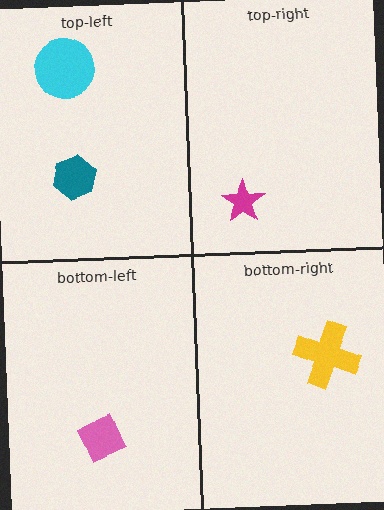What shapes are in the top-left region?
The cyan circle, the teal hexagon.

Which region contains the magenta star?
The top-right region.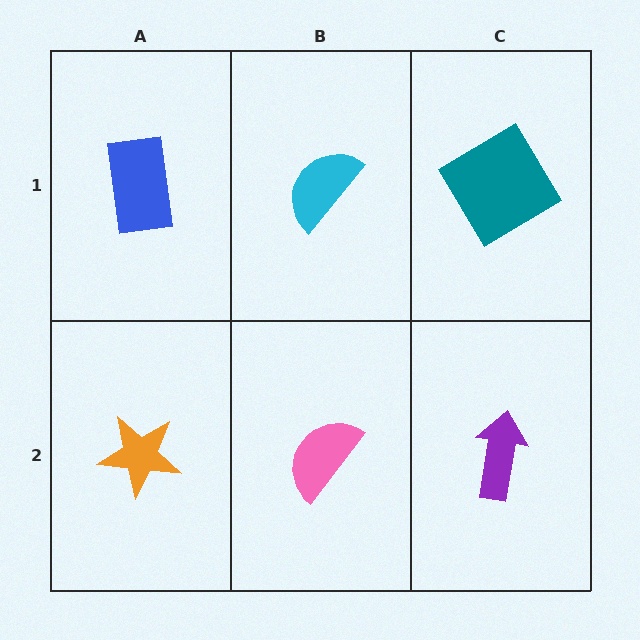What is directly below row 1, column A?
An orange star.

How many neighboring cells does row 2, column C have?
2.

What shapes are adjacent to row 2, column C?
A teal diamond (row 1, column C), a pink semicircle (row 2, column B).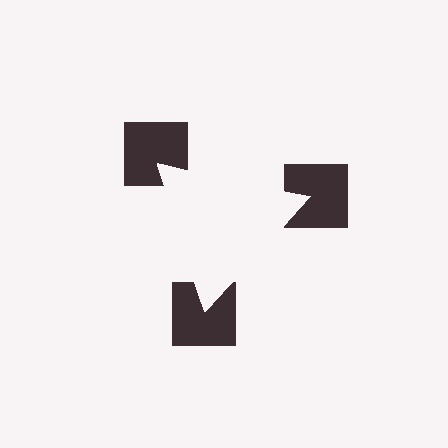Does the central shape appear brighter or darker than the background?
It typically appears slightly brighter than the background, even though no actual brightness change is drawn.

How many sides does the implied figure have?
3 sides.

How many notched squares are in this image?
There are 3 — one at each vertex of the illusory triangle.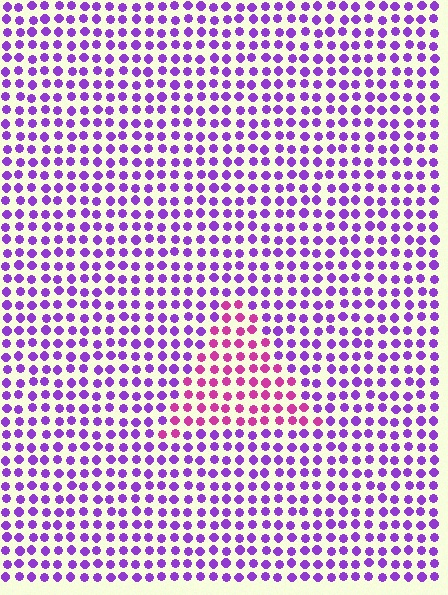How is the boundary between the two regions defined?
The boundary is defined purely by a slight shift in hue (about 42 degrees). Spacing, size, and orientation are identical on both sides.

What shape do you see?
I see a triangle.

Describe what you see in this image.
The image is filled with small purple elements in a uniform arrangement. A triangle-shaped region is visible where the elements are tinted to a slightly different hue, forming a subtle color boundary.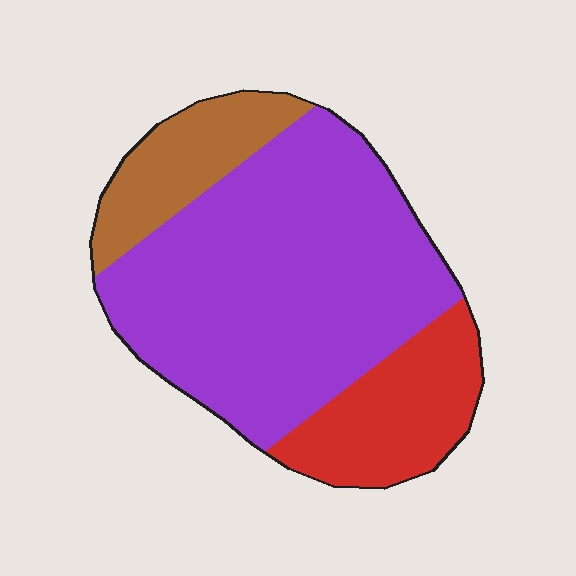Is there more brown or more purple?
Purple.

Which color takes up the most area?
Purple, at roughly 65%.